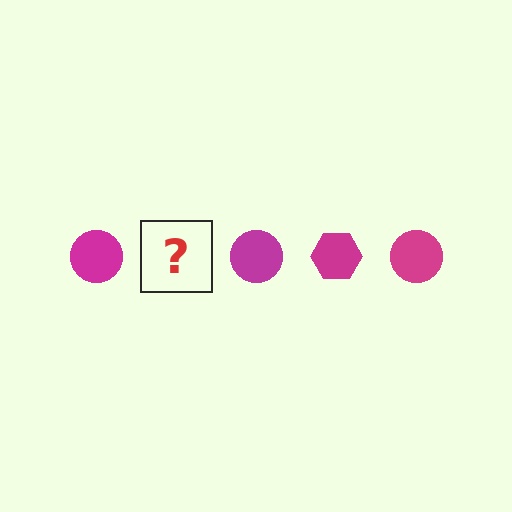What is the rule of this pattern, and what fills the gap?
The rule is that the pattern cycles through circle, hexagon shapes in magenta. The gap should be filled with a magenta hexagon.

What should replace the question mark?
The question mark should be replaced with a magenta hexagon.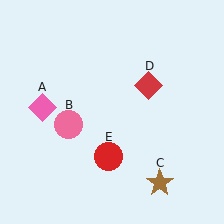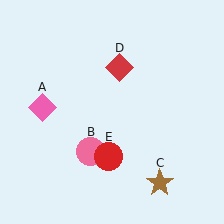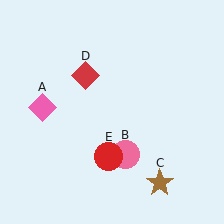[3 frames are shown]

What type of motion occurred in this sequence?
The pink circle (object B), red diamond (object D) rotated counterclockwise around the center of the scene.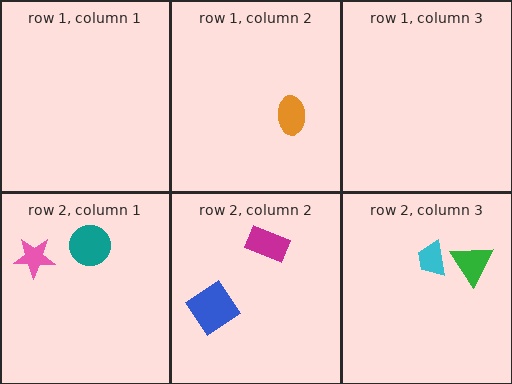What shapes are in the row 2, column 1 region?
The pink star, the teal circle.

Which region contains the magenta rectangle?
The row 2, column 2 region.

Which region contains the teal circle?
The row 2, column 1 region.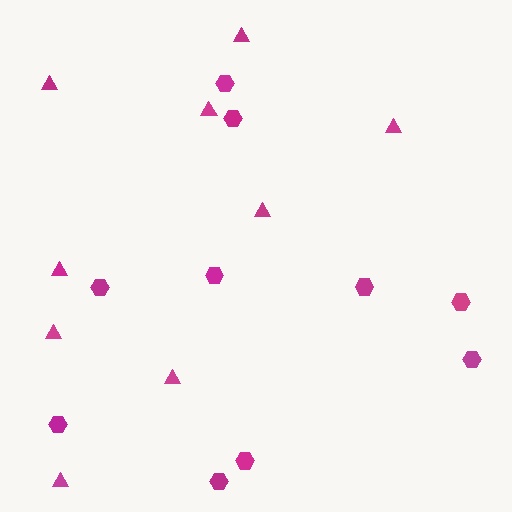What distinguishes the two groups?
There are 2 groups: one group of hexagons (10) and one group of triangles (9).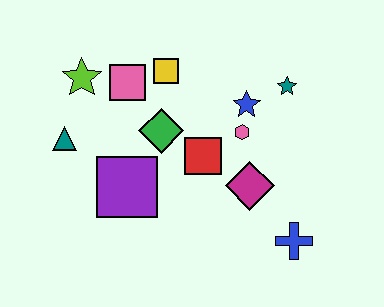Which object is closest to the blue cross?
The magenta diamond is closest to the blue cross.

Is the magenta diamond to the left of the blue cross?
Yes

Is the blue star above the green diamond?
Yes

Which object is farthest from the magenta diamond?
The lime star is farthest from the magenta diamond.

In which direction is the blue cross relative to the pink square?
The blue cross is to the right of the pink square.